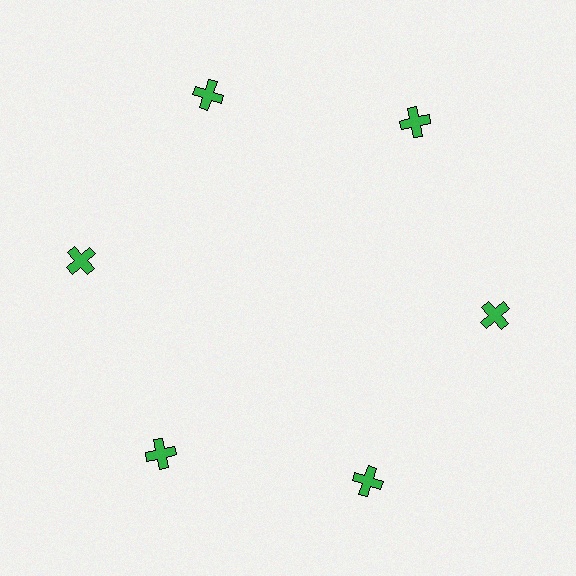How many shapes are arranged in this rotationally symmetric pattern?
There are 6 shapes, arranged in 6 groups of 1.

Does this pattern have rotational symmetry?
Yes, this pattern has 6-fold rotational symmetry. It looks the same after rotating 60 degrees around the center.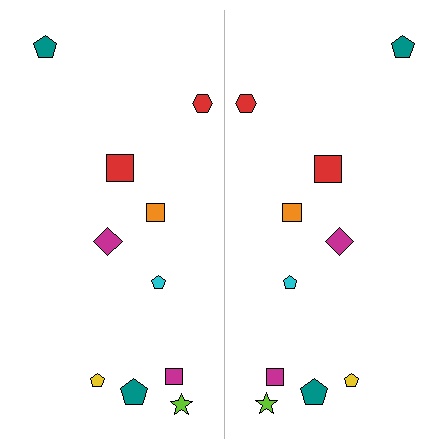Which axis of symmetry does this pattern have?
The pattern has a vertical axis of symmetry running through the center of the image.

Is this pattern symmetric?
Yes, this pattern has bilateral (reflection) symmetry.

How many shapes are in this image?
There are 20 shapes in this image.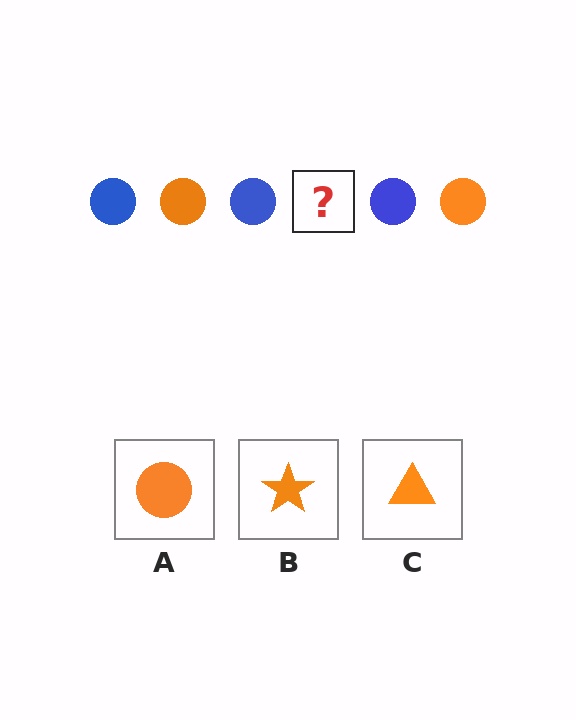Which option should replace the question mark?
Option A.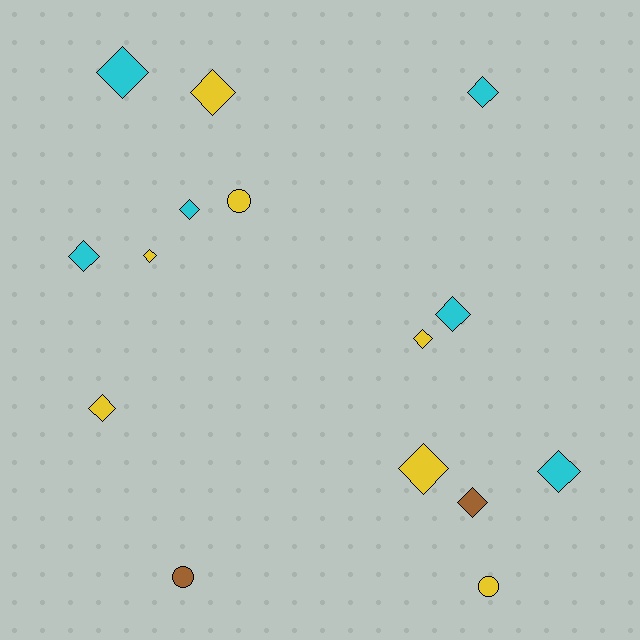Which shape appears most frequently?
Diamond, with 12 objects.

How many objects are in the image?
There are 15 objects.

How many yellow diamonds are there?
There are 5 yellow diamonds.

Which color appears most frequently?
Yellow, with 7 objects.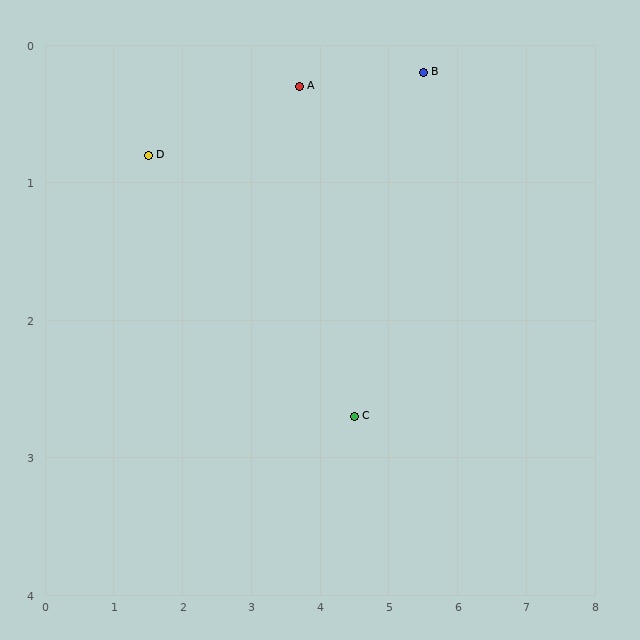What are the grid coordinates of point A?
Point A is at approximately (3.7, 0.3).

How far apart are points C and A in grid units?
Points C and A are about 2.5 grid units apart.